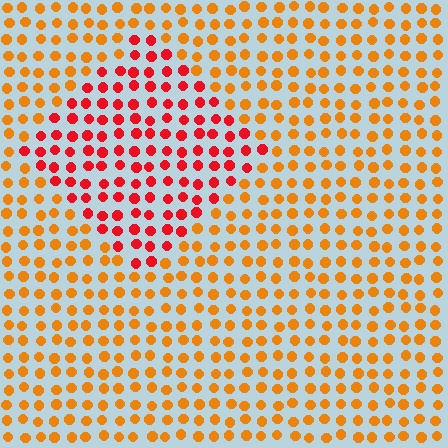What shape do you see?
I see a diamond.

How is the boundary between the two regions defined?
The boundary is defined purely by a slight shift in hue (about 37 degrees). Spacing, size, and orientation are identical on both sides.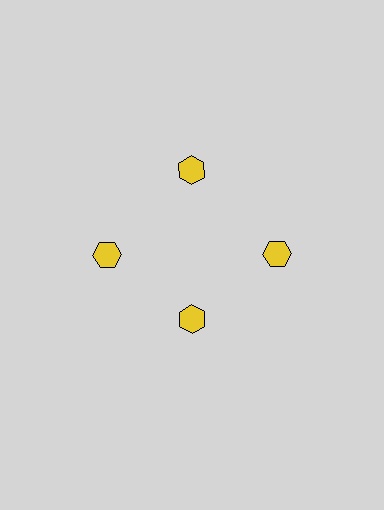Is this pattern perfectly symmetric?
No. The 4 yellow hexagons are arranged in a ring, but one element near the 6 o'clock position is pulled inward toward the center, breaking the 4-fold rotational symmetry.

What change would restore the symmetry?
The symmetry would be restored by moving it outward, back onto the ring so that all 4 hexagons sit at equal angles and equal distance from the center.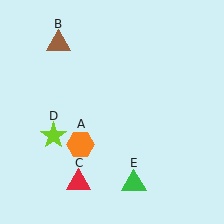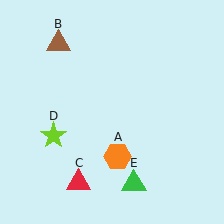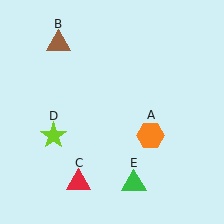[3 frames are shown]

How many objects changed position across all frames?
1 object changed position: orange hexagon (object A).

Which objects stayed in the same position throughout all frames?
Brown triangle (object B) and red triangle (object C) and lime star (object D) and green triangle (object E) remained stationary.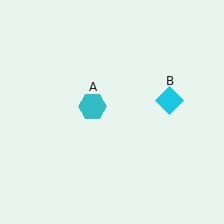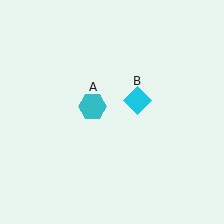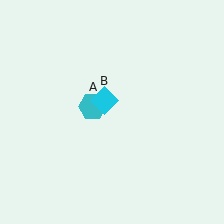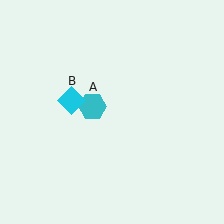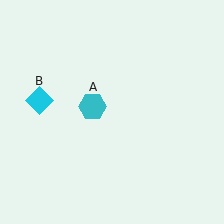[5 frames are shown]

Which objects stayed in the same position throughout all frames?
Cyan hexagon (object A) remained stationary.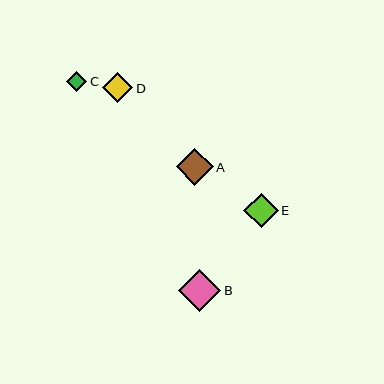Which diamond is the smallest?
Diamond C is the smallest with a size of approximately 20 pixels.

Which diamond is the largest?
Diamond B is the largest with a size of approximately 42 pixels.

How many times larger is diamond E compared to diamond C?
Diamond E is approximately 1.7 times the size of diamond C.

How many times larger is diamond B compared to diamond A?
Diamond B is approximately 1.1 times the size of diamond A.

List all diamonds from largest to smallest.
From largest to smallest: B, A, E, D, C.